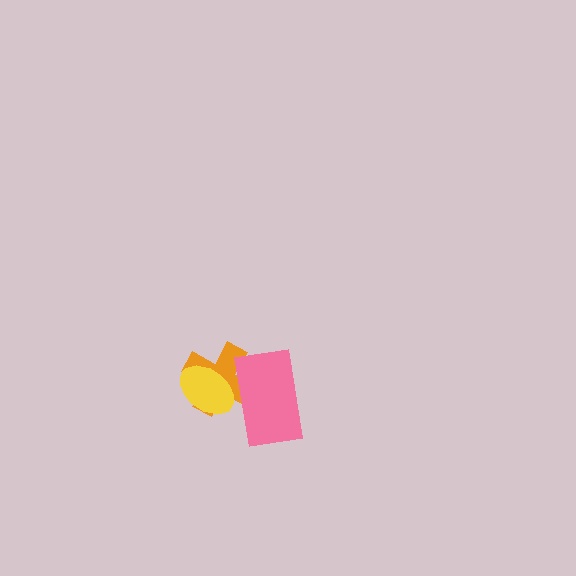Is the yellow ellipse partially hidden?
No, no other shape covers it.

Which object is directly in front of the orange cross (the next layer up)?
The pink rectangle is directly in front of the orange cross.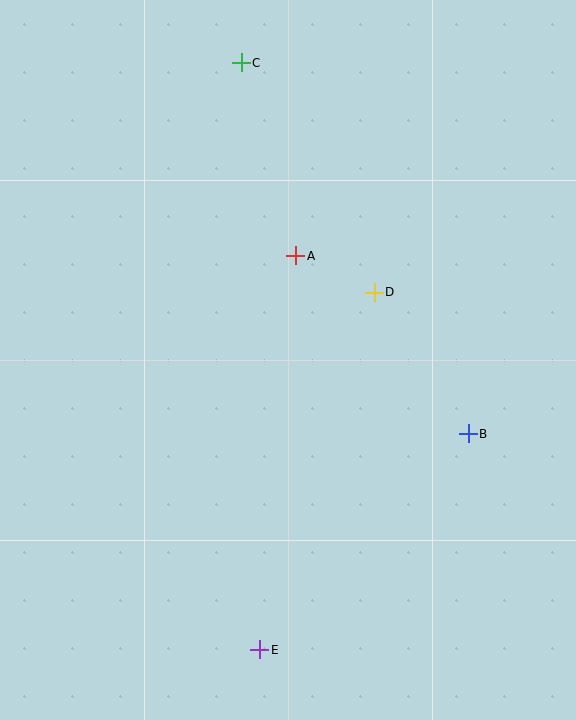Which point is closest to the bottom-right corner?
Point B is closest to the bottom-right corner.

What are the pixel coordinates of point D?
Point D is at (374, 292).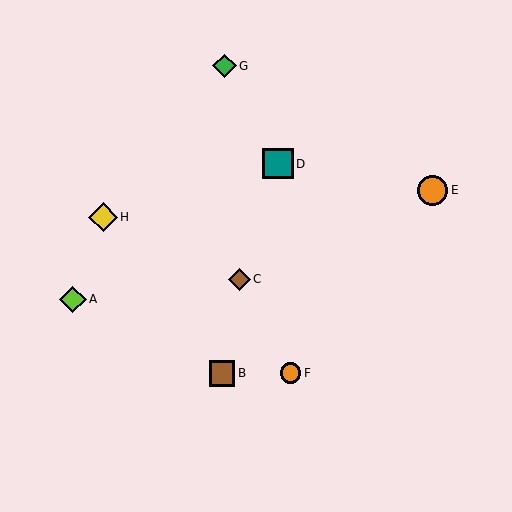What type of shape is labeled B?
Shape B is a brown square.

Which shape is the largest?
The teal square (labeled D) is the largest.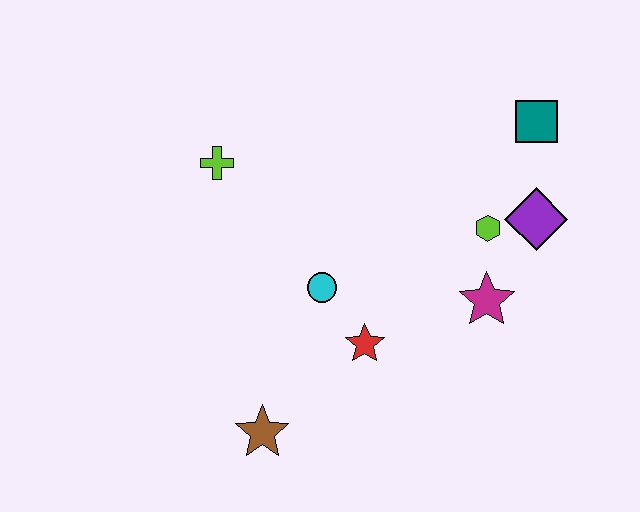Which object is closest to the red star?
The cyan circle is closest to the red star.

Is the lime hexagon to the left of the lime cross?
No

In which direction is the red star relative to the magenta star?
The red star is to the left of the magenta star.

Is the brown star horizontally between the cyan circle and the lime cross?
Yes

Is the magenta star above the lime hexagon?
No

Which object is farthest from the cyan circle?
The teal square is farthest from the cyan circle.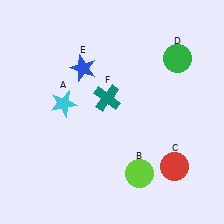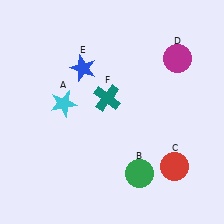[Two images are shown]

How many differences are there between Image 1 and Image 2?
There are 2 differences between the two images.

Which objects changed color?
B changed from lime to green. D changed from green to magenta.